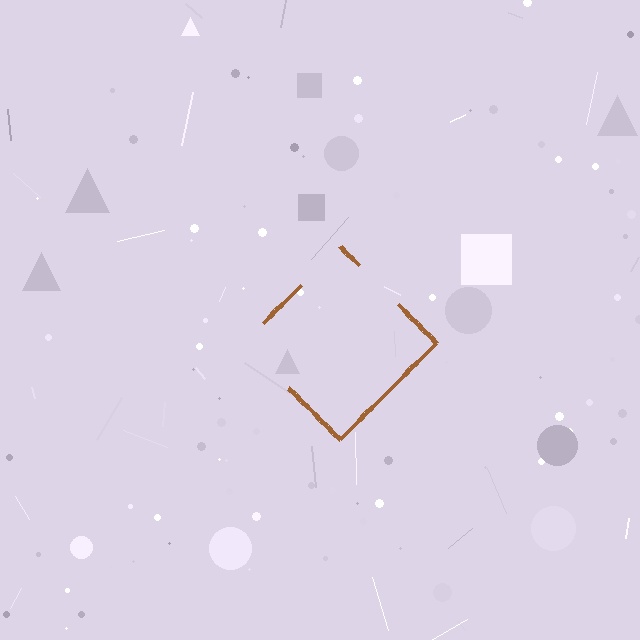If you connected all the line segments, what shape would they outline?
They would outline a diamond.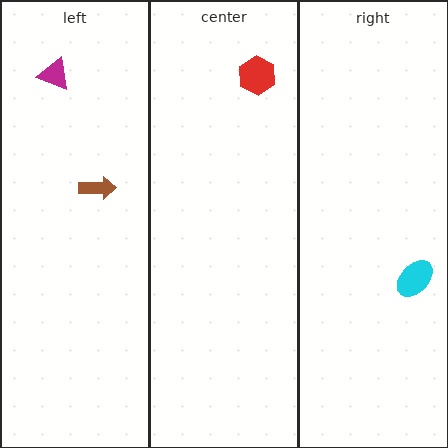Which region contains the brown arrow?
The left region.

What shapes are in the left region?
The brown arrow, the magenta triangle.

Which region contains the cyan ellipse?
The right region.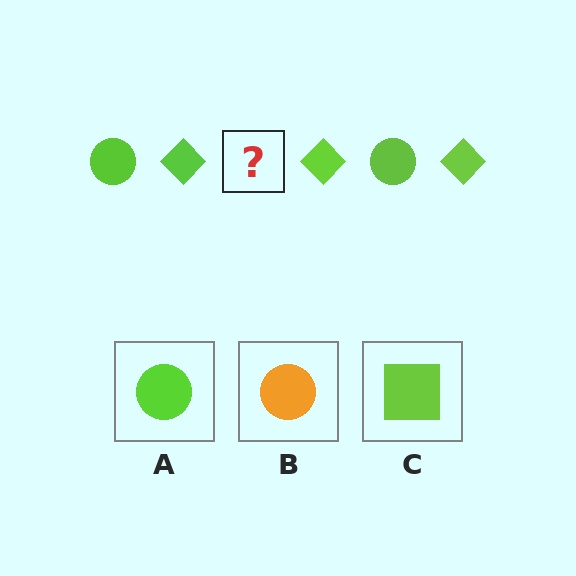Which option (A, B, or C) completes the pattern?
A.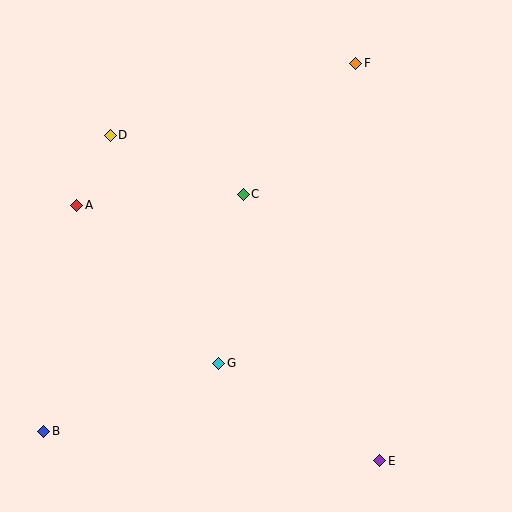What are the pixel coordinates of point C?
Point C is at (243, 194).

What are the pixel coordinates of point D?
Point D is at (110, 135).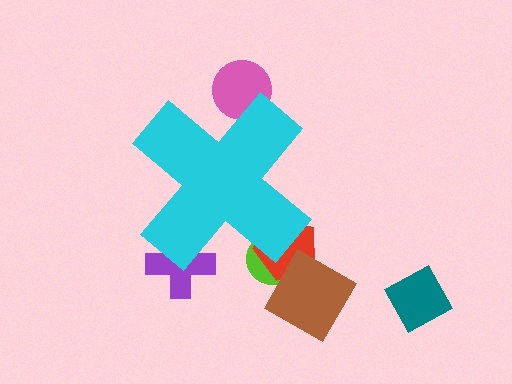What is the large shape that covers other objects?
A cyan cross.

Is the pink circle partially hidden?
Yes, the pink circle is partially hidden behind the cyan cross.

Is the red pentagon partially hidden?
Yes, the red pentagon is partially hidden behind the cyan cross.